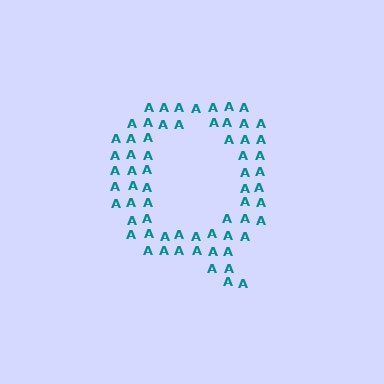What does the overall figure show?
The overall figure shows the letter Q.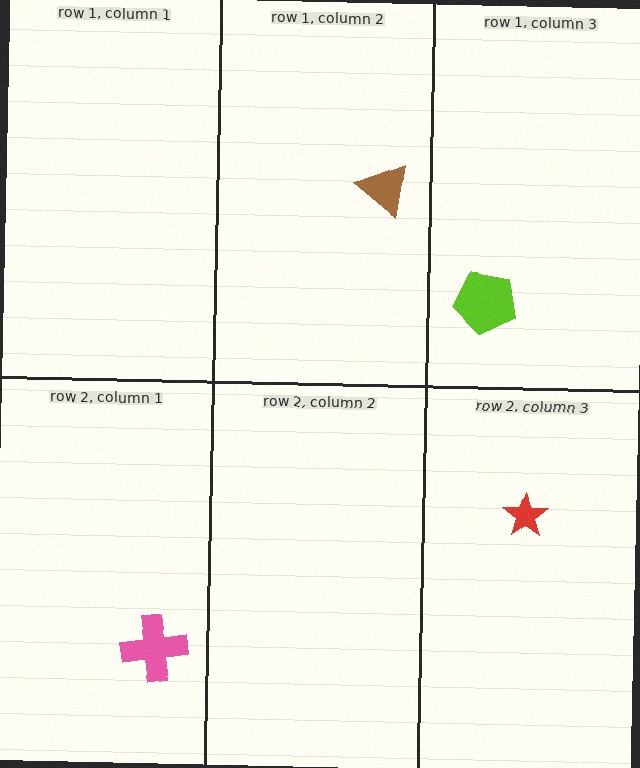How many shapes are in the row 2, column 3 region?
1.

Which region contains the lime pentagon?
The row 1, column 3 region.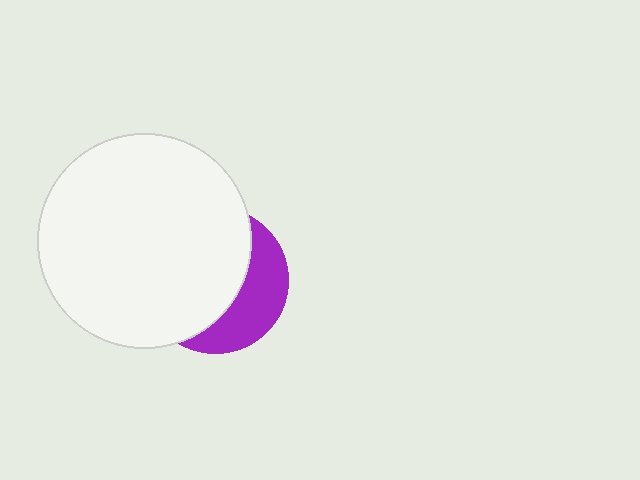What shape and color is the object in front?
The object in front is a white circle.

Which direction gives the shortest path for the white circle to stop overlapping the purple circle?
Moving left gives the shortest separation.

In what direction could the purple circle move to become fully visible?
The purple circle could move right. That would shift it out from behind the white circle entirely.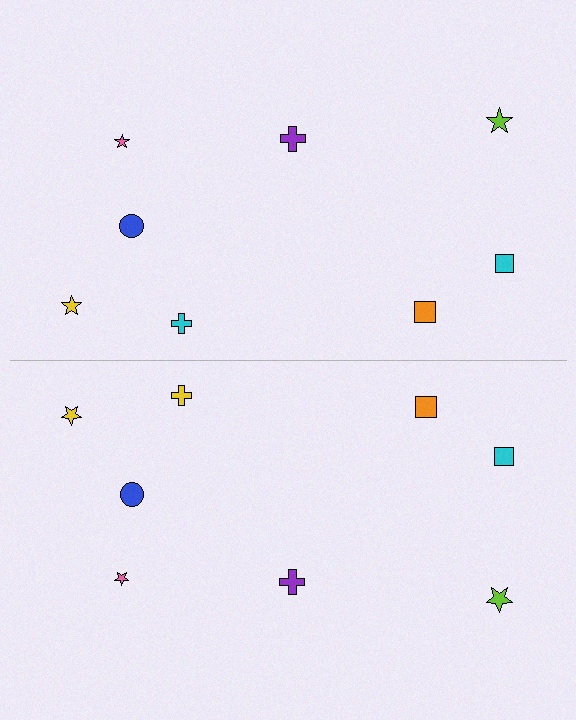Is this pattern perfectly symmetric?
No, the pattern is not perfectly symmetric. The yellow cross on the bottom side breaks the symmetry — its mirror counterpart is cyan.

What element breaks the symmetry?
The yellow cross on the bottom side breaks the symmetry — its mirror counterpart is cyan.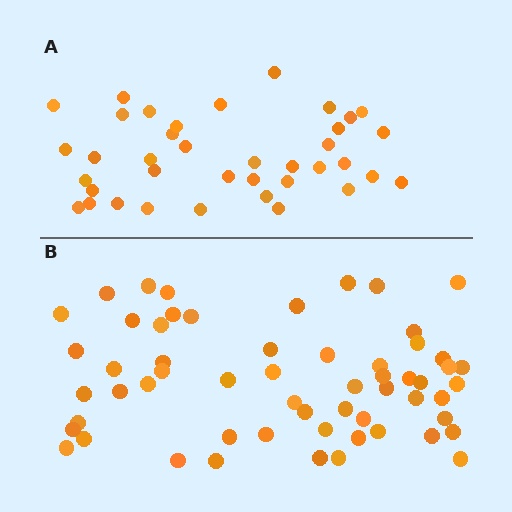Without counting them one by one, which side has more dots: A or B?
Region B (the bottom region) has more dots.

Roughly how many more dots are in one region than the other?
Region B has approximately 20 more dots than region A.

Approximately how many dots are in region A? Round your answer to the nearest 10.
About 40 dots. (The exact count is 38, which rounds to 40.)